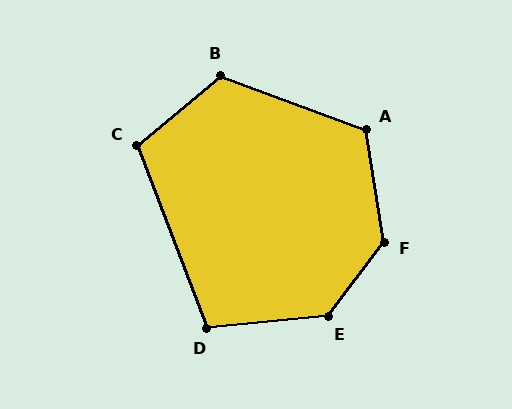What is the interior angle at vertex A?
Approximately 119 degrees (obtuse).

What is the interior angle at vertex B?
Approximately 120 degrees (obtuse).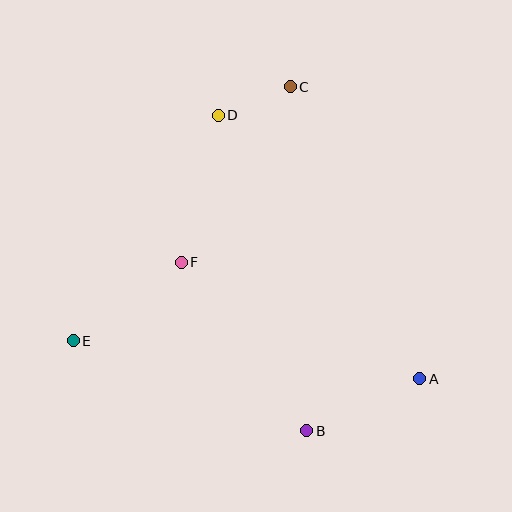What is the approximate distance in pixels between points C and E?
The distance between C and E is approximately 334 pixels.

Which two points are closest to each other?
Points C and D are closest to each other.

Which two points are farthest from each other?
Points A and E are farthest from each other.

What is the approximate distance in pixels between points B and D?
The distance between B and D is approximately 328 pixels.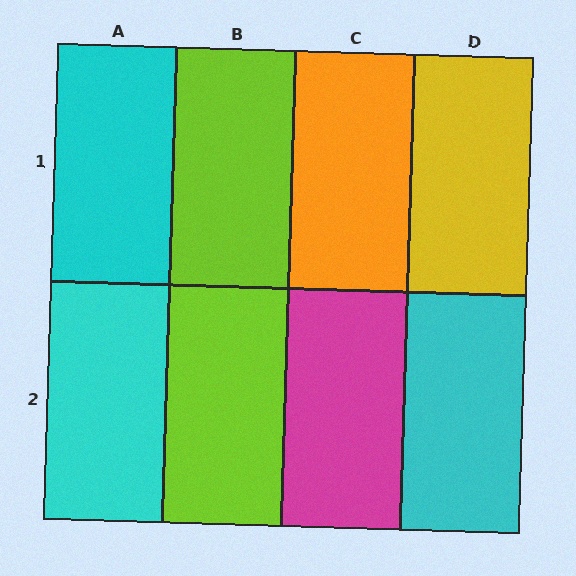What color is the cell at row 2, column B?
Lime.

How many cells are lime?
2 cells are lime.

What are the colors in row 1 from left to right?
Cyan, lime, orange, yellow.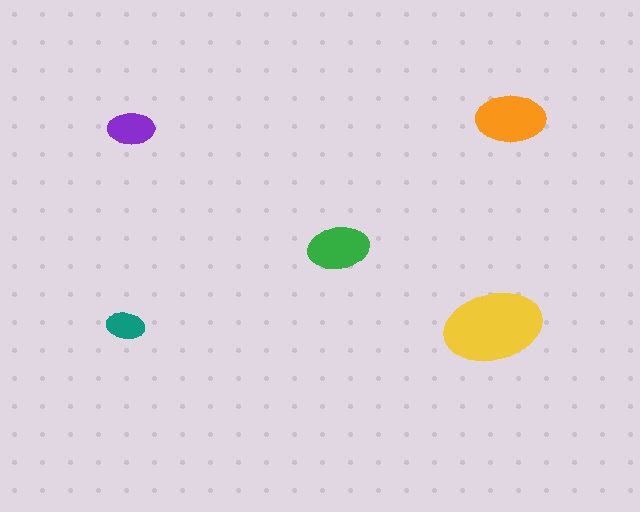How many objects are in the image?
There are 5 objects in the image.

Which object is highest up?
The orange ellipse is topmost.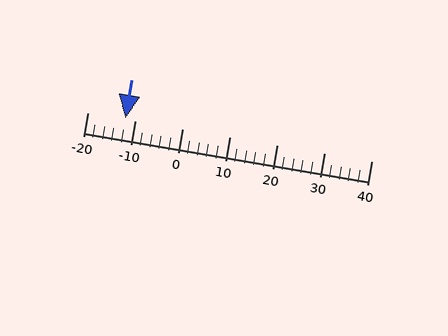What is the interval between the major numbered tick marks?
The major tick marks are spaced 10 units apart.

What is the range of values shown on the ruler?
The ruler shows values from -20 to 40.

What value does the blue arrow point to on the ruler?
The blue arrow points to approximately -12.